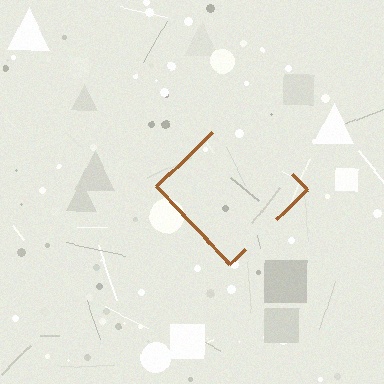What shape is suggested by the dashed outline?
The dashed outline suggests a diamond.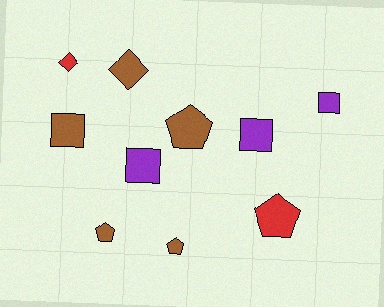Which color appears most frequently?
Brown, with 5 objects.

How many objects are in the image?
There are 10 objects.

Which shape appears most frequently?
Pentagon, with 4 objects.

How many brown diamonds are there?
There is 1 brown diamond.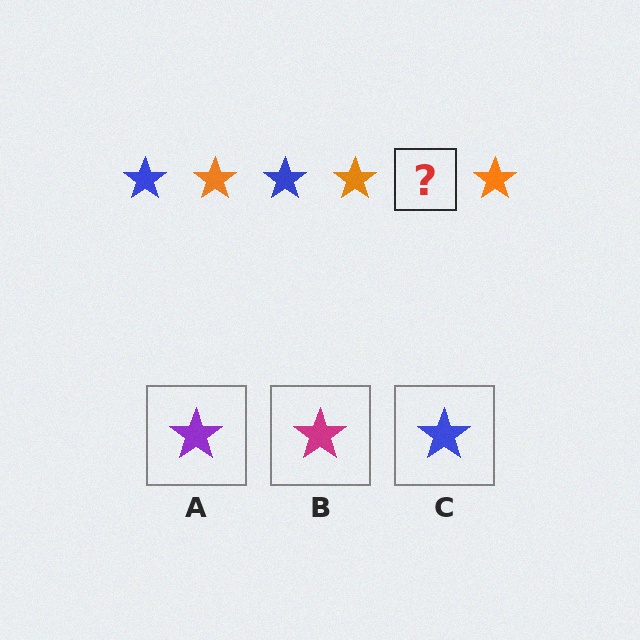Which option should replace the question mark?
Option C.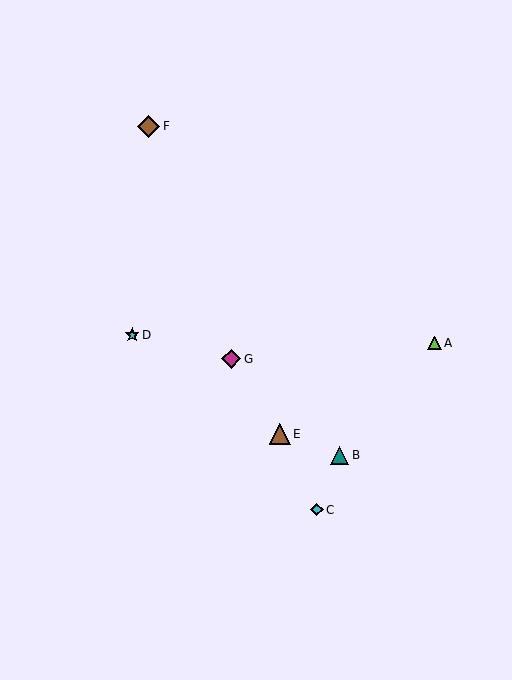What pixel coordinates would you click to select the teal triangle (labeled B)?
Click at (340, 455) to select the teal triangle B.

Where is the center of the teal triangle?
The center of the teal triangle is at (340, 455).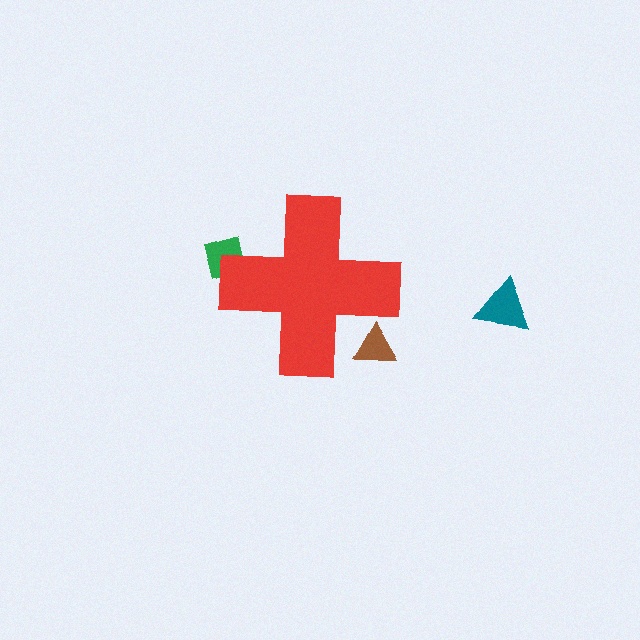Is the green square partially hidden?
Yes, the green square is partially hidden behind the red cross.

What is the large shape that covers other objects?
A red cross.